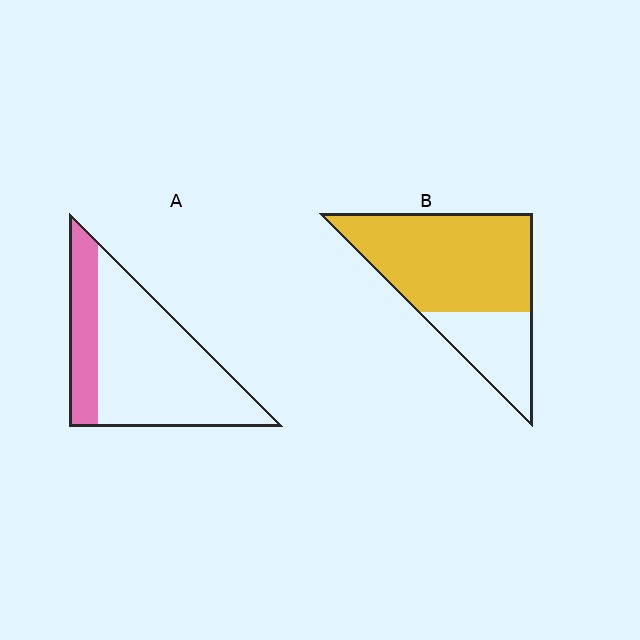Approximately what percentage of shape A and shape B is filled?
A is approximately 25% and B is approximately 70%.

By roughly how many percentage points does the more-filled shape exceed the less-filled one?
By roughly 45 percentage points (B over A).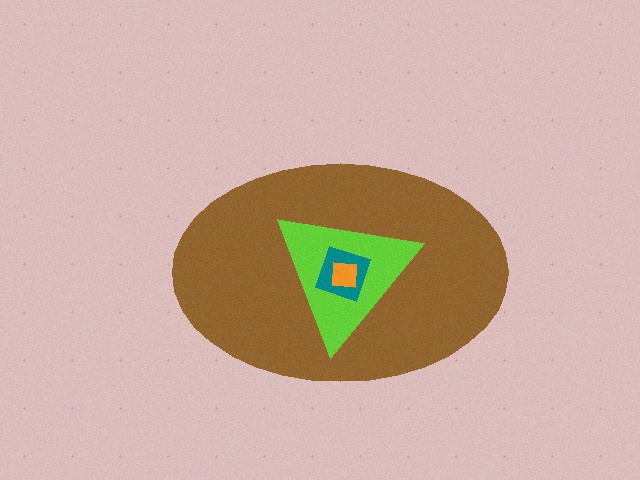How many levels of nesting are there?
4.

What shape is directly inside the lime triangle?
The teal square.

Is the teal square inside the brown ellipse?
Yes.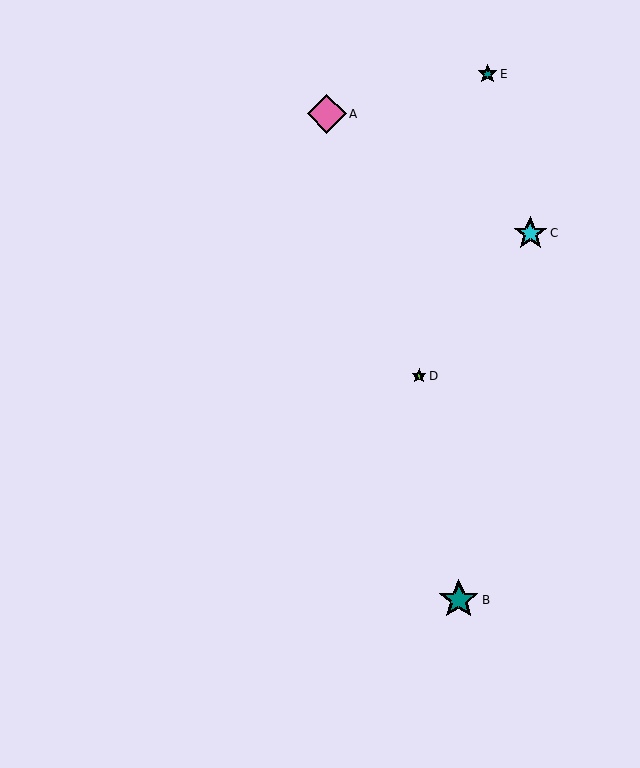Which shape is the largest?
The teal star (labeled B) is the largest.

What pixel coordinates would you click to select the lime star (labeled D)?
Click at (419, 376) to select the lime star D.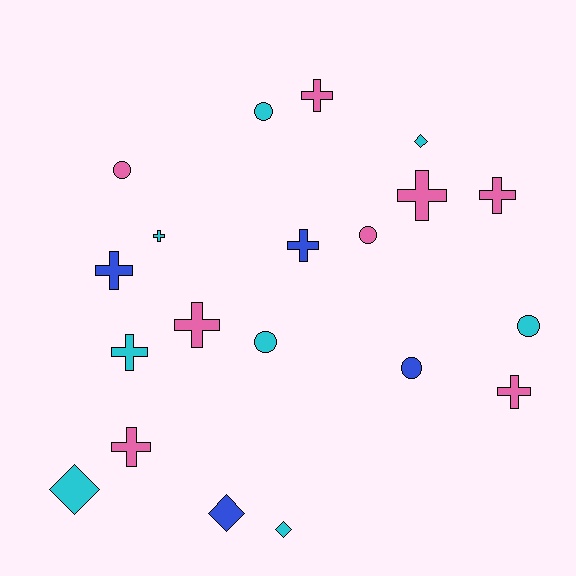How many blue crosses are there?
There are 2 blue crosses.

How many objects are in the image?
There are 20 objects.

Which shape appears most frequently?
Cross, with 10 objects.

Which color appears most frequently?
Cyan, with 8 objects.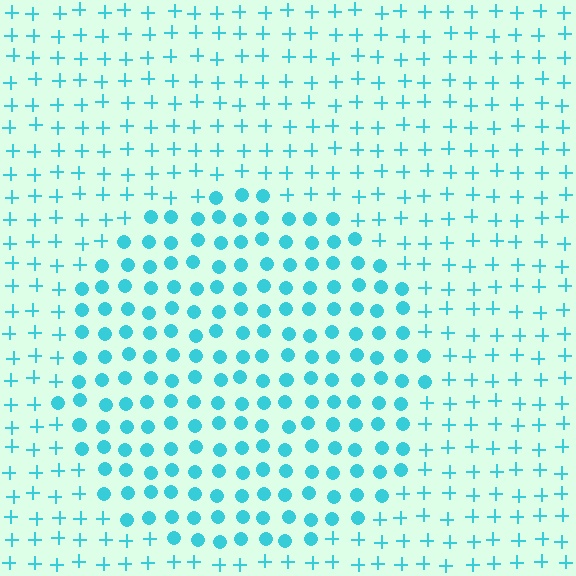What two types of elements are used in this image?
The image uses circles inside the circle region and plus signs outside it.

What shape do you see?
I see a circle.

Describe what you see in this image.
The image is filled with small cyan elements arranged in a uniform grid. A circle-shaped region contains circles, while the surrounding area contains plus signs. The boundary is defined purely by the change in element shape.